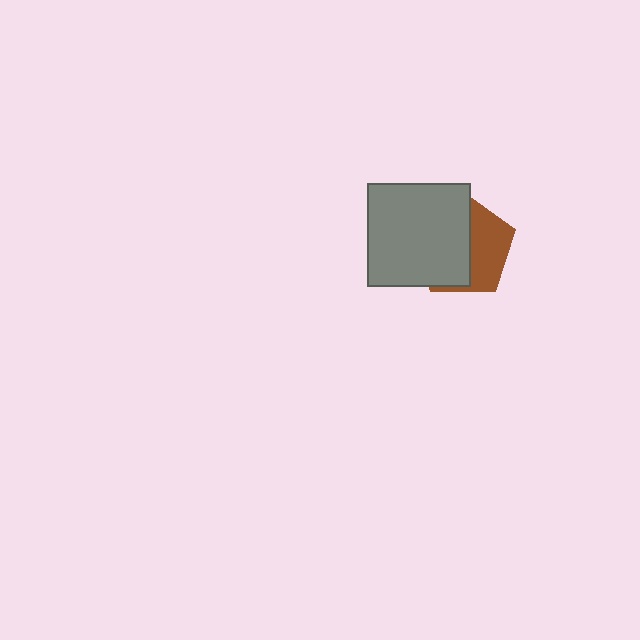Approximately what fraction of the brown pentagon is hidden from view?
Roughly 59% of the brown pentagon is hidden behind the gray square.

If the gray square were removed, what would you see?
You would see the complete brown pentagon.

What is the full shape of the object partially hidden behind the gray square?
The partially hidden object is a brown pentagon.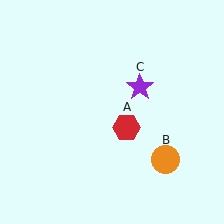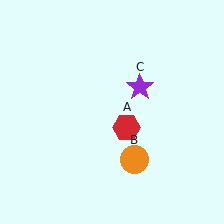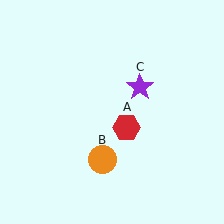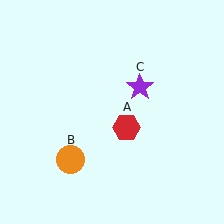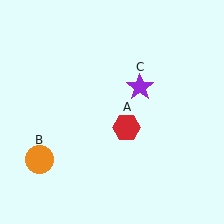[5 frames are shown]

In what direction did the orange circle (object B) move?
The orange circle (object B) moved left.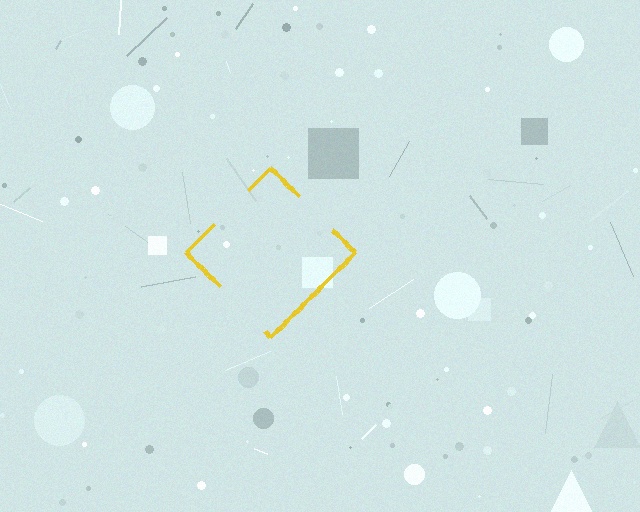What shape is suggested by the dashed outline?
The dashed outline suggests a diamond.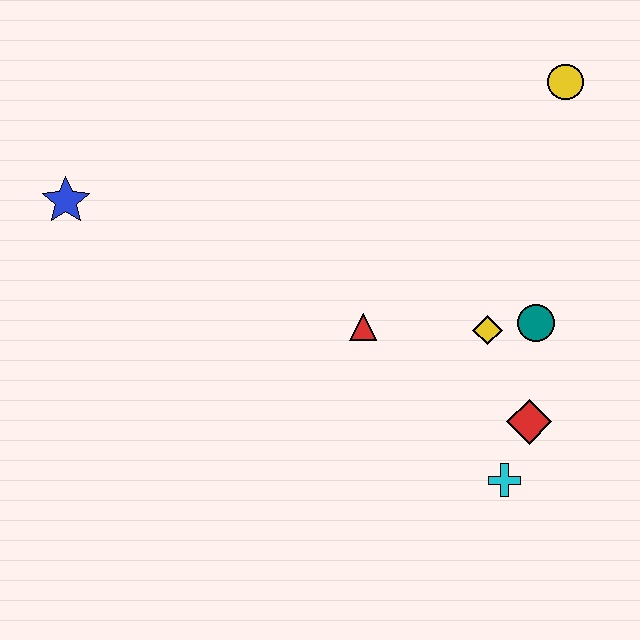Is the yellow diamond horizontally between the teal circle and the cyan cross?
No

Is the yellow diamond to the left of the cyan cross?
Yes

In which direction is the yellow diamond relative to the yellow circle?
The yellow diamond is below the yellow circle.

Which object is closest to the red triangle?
The yellow diamond is closest to the red triangle.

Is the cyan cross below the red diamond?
Yes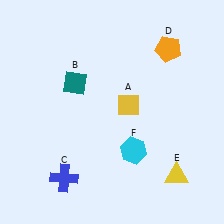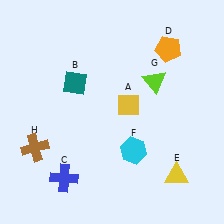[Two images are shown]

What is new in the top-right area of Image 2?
A lime triangle (G) was added in the top-right area of Image 2.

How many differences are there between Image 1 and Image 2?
There are 2 differences between the two images.